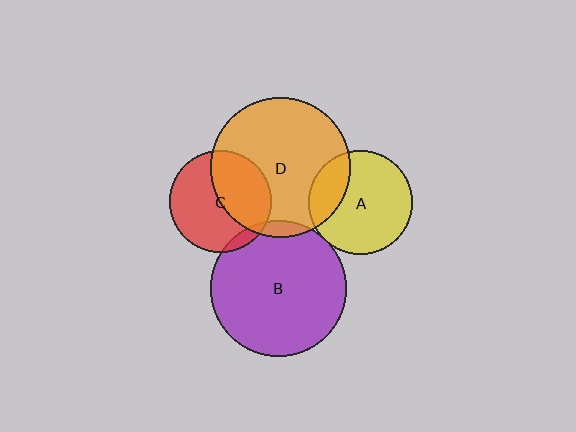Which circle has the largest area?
Circle D (orange).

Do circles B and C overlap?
Yes.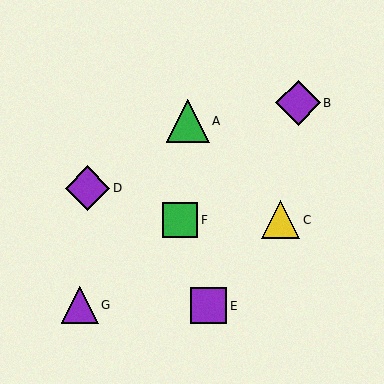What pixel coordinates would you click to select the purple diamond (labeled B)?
Click at (298, 103) to select the purple diamond B.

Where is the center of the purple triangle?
The center of the purple triangle is at (80, 305).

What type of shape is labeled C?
Shape C is a yellow triangle.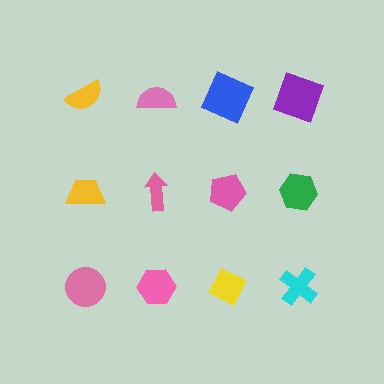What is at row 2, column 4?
A green hexagon.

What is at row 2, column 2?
A pink arrow.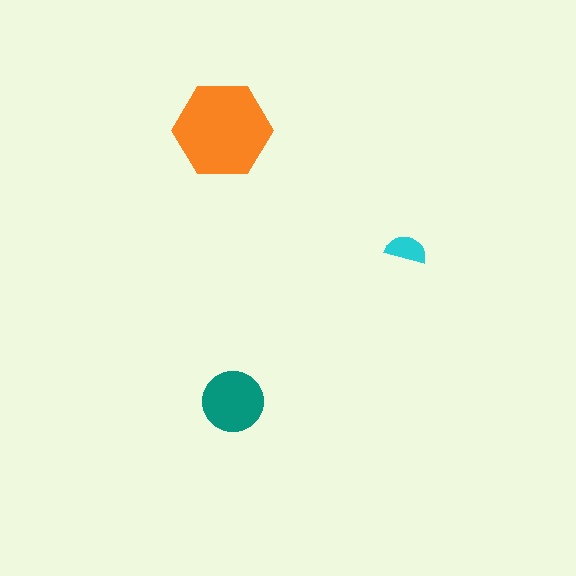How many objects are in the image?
There are 3 objects in the image.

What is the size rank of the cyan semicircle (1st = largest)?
3rd.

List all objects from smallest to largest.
The cyan semicircle, the teal circle, the orange hexagon.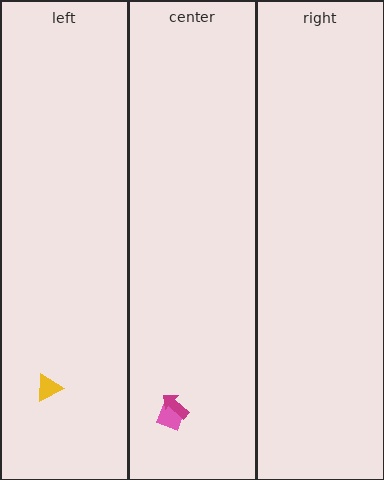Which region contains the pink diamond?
The center region.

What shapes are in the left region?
The yellow triangle.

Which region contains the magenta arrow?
The center region.